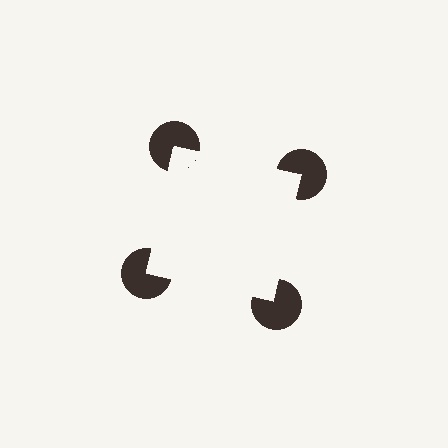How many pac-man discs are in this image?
There are 4 — one at each vertex of the illusory square.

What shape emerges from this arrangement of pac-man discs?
An illusory square — its edges are inferred from the aligned wedge cuts in the pac-man discs, not physically drawn.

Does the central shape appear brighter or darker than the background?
It typically appears slightly brighter than the background, even though no actual brightness change is drawn.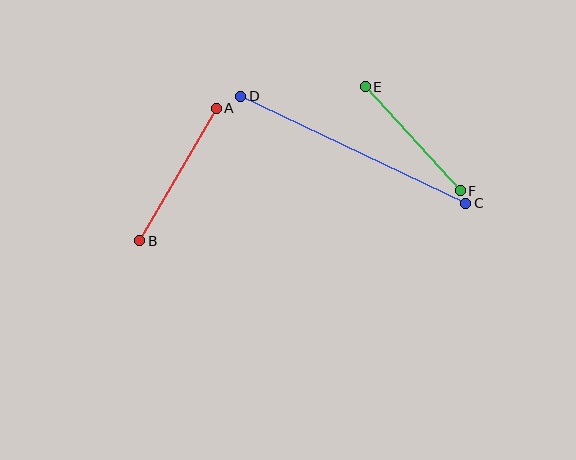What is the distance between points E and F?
The distance is approximately 141 pixels.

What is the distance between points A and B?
The distance is approximately 153 pixels.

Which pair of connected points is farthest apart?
Points C and D are farthest apart.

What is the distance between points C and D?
The distance is approximately 249 pixels.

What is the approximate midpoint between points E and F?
The midpoint is at approximately (413, 139) pixels.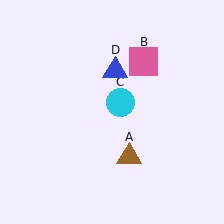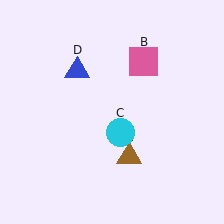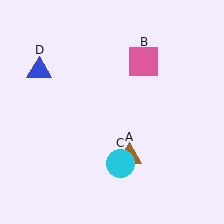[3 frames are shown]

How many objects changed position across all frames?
2 objects changed position: cyan circle (object C), blue triangle (object D).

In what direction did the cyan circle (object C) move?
The cyan circle (object C) moved down.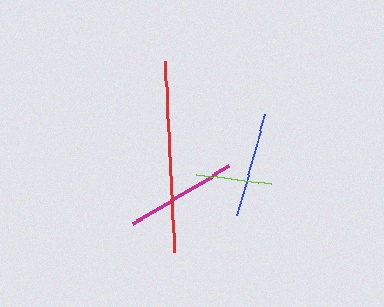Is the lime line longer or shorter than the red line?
The red line is longer than the lime line.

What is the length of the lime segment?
The lime segment is approximately 75 pixels long.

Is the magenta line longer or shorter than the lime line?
The magenta line is longer than the lime line.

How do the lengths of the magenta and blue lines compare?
The magenta and blue lines are approximately the same length.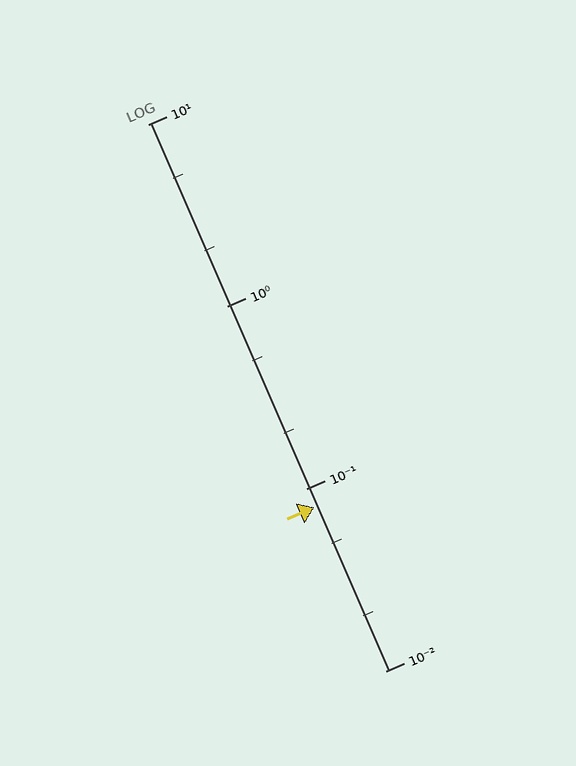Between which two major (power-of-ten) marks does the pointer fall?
The pointer is between 0.01 and 0.1.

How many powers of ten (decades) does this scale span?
The scale spans 3 decades, from 0.01 to 10.